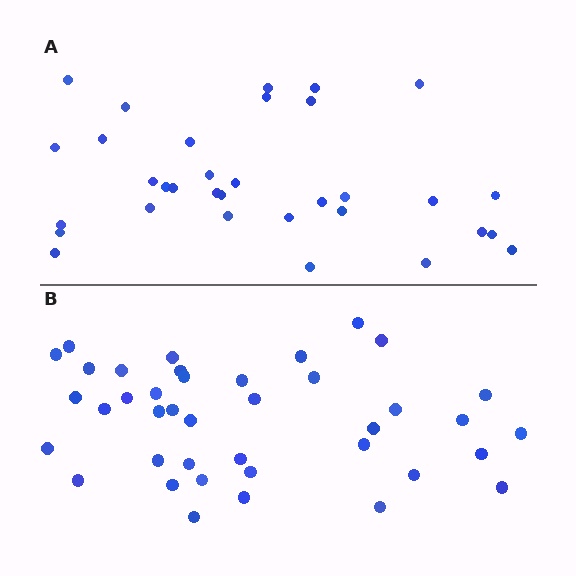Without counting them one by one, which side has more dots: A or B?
Region B (the bottom region) has more dots.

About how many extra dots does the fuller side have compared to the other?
Region B has roughly 8 or so more dots than region A.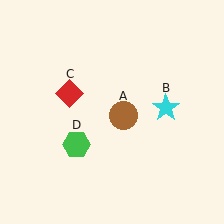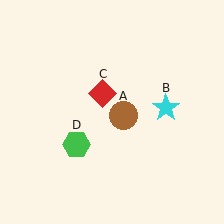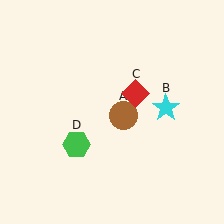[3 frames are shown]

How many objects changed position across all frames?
1 object changed position: red diamond (object C).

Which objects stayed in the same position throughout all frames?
Brown circle (object A) and cyan star (object B) and green hexagon (object D) remained stationary.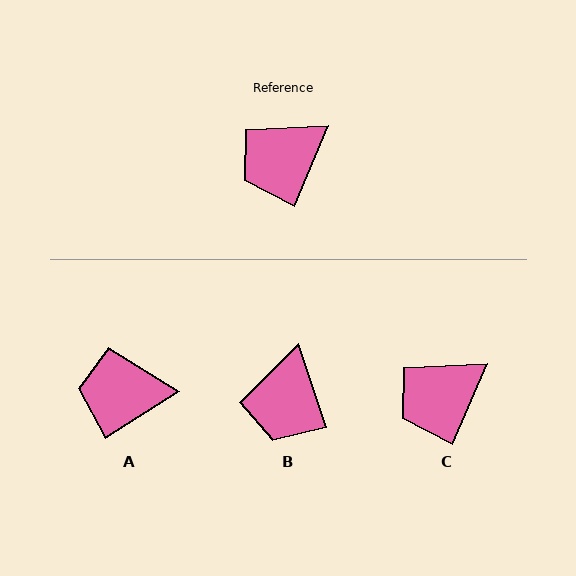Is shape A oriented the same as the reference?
No, it is off by about 35 degrees.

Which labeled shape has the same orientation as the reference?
C.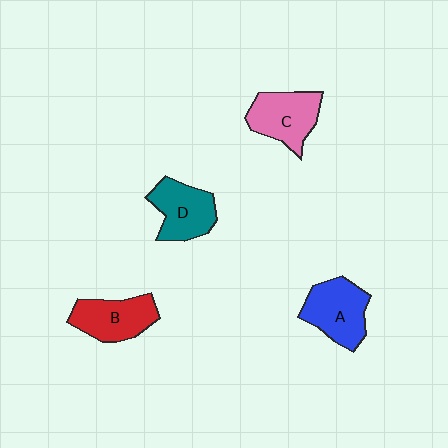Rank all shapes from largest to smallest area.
From largest to smallest: A (blue), C (pink), B (red), D (teal).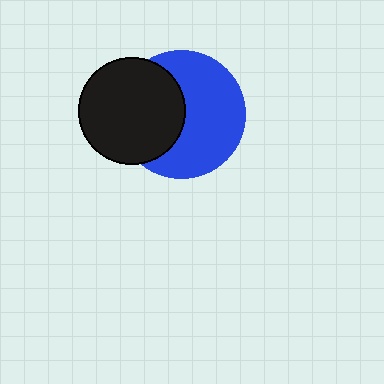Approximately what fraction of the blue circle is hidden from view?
Roughly 40% of the blue circle is hidden behind the black circle.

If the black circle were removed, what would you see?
You would see the complete blue circle.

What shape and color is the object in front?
The object in front is a black circle.